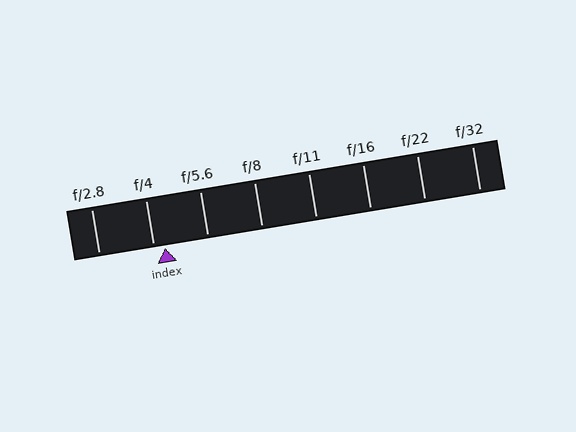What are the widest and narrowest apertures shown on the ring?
The widest aperture shown is f/2.8 and the narrowest is f/32.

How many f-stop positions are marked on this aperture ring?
There are 8 f-stop positions marked.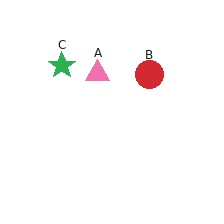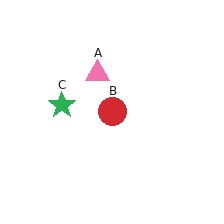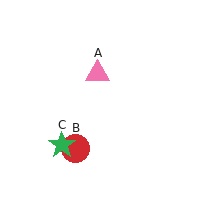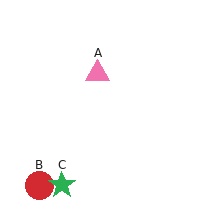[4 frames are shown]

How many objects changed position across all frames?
2 objects changed position: red circle (object B), green star (object C).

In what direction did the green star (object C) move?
The green star (object C) moved down.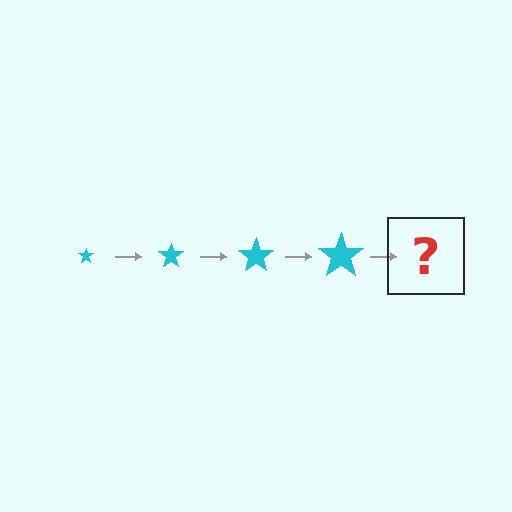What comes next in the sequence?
The next element should be a cyan star, larger than the previous one.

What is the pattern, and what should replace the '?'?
The pattern is that the star gets progressively larger each step. The '?' should be a cyan star, larger than the previous one.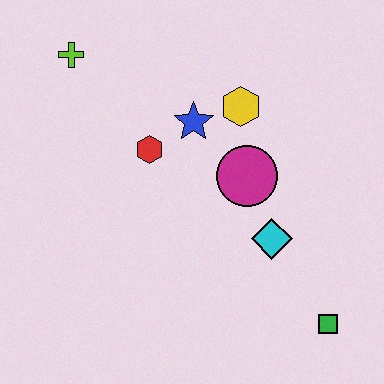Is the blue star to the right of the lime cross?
Yes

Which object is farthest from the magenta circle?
The lime cross is farthest from the magenta circle.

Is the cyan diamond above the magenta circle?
No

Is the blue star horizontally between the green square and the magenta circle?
No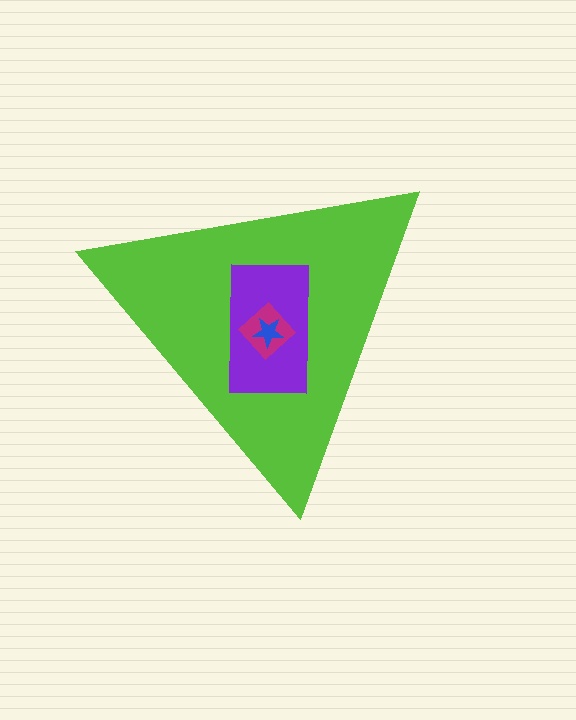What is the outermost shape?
The lime triangle.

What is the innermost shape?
The blue star.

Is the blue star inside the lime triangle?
Yes.